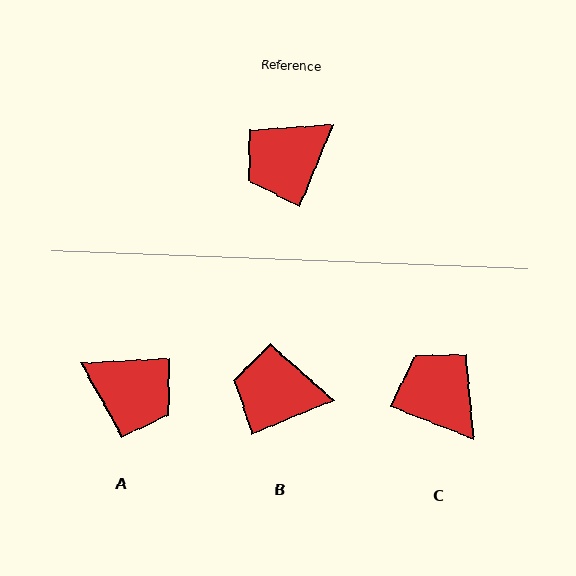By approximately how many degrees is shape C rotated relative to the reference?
Approximately 89 degrees clockwise.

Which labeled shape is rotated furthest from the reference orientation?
A, about 115 degrees away.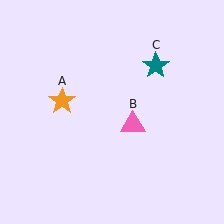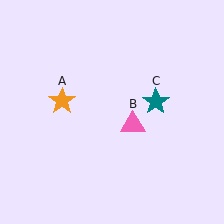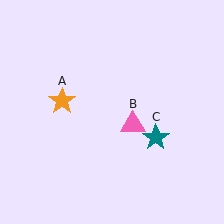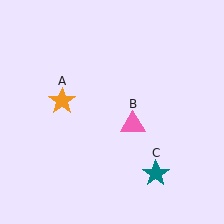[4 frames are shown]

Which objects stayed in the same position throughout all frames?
Orange star (object A) and pink triangle (object B) remained stationary.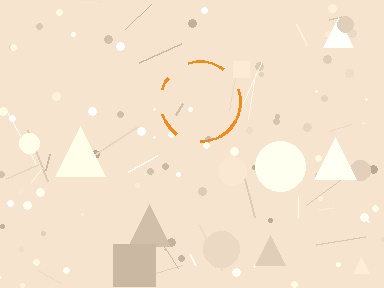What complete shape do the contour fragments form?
The contour fragments form a circle.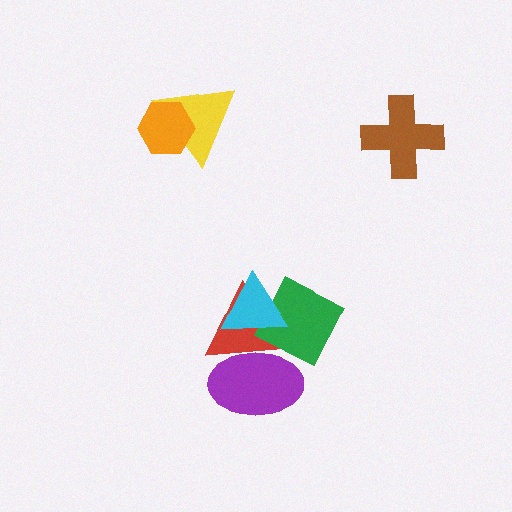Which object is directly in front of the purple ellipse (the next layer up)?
The green diamond is directly in front of the purple ellipse.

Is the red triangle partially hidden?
Yes, it is partially covered by another shape.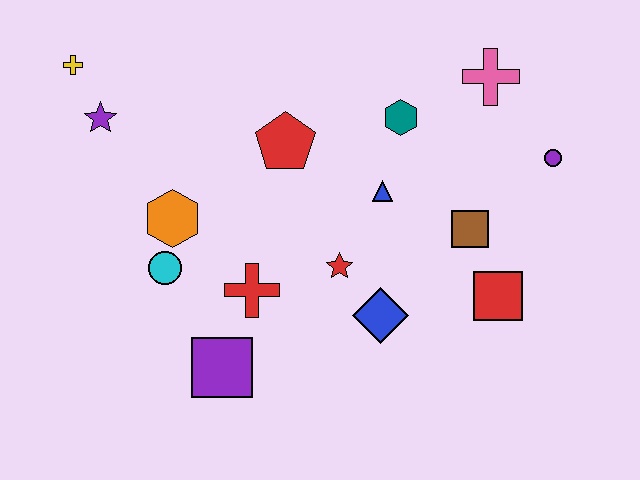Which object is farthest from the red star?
The yellow cross is farthest from the red star.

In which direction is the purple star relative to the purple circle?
The purple star is to the left of the purple circle.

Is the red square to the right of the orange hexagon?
Yes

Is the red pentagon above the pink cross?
No